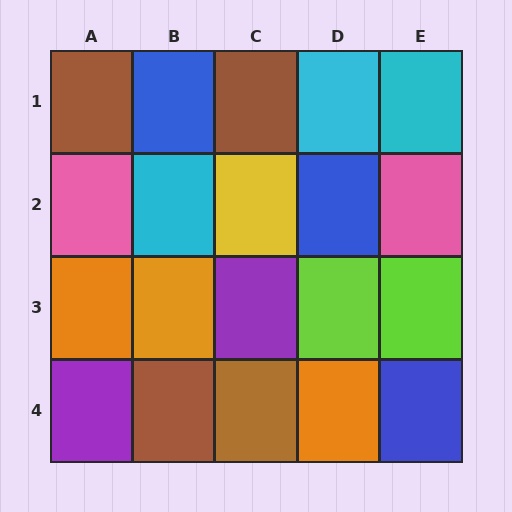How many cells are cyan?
3 cells are cyan.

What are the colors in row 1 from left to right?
Brown, blue, brown, cyan, cyan.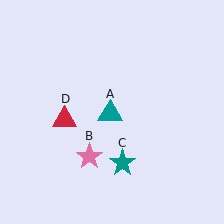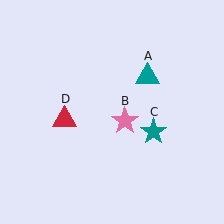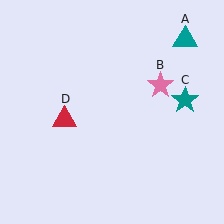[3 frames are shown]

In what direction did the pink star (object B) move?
The pink star (object B) moved up and to the right.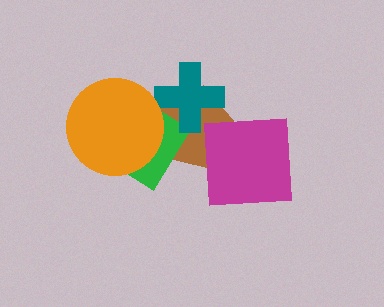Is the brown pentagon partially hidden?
Yes, it is partially covered by another shape.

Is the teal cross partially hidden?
No, no other shape covers it.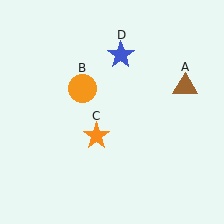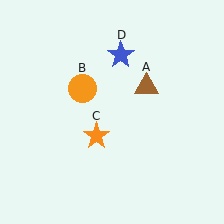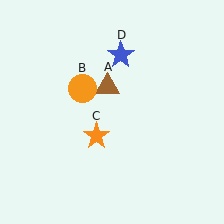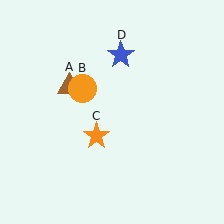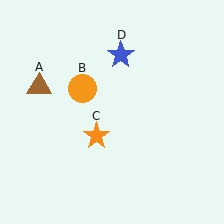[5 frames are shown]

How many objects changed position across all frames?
1 object changed position: brown triangle (object A).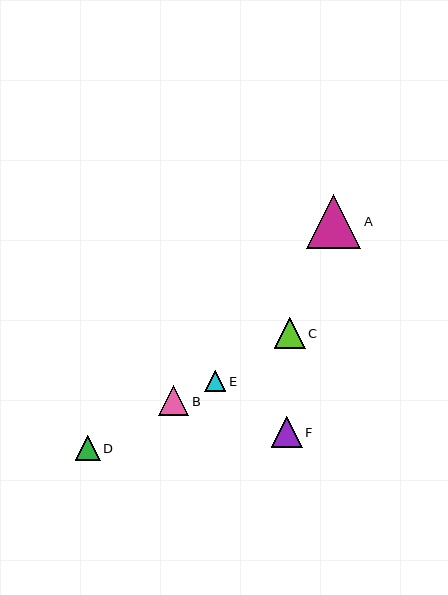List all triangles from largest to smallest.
From largest to smallest: A, F, C, B, D, E.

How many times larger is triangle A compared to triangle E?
Triangle A is approximately 2.6 times the size of triangle E.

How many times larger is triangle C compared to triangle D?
Triangle C is approximately 1.2 times the size of triangle D.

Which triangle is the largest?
Triangle A is the largest with a size of approximately 54 pixels.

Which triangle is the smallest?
Triangle E is the smallest with a size of approximately 21 pixels.